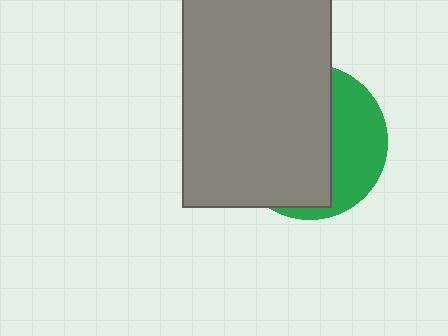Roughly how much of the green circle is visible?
A small part of it is visible (roughly 36%).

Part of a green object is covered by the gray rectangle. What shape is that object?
It is a circle.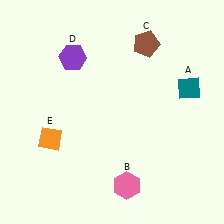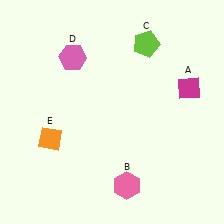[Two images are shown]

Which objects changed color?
A changed from teal to magenta. C changed from brown to lime. D changed from purple to pink.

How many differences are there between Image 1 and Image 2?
There are 3 differences between the two images.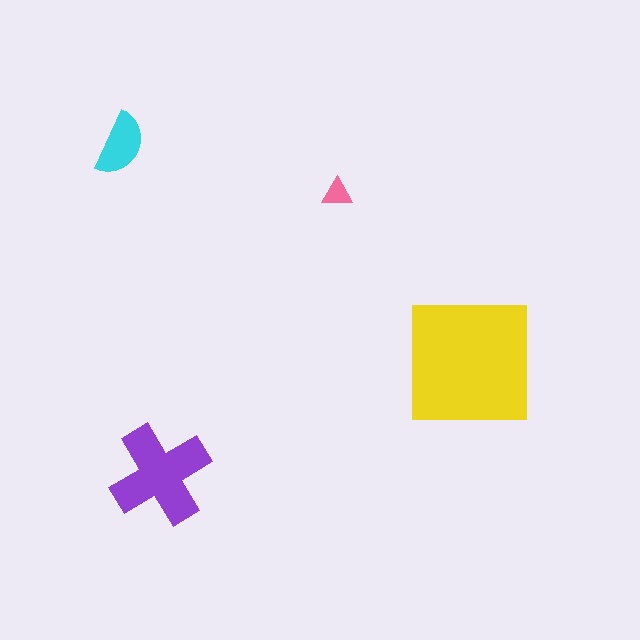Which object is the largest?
The yellow square.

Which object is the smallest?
The pink triangle.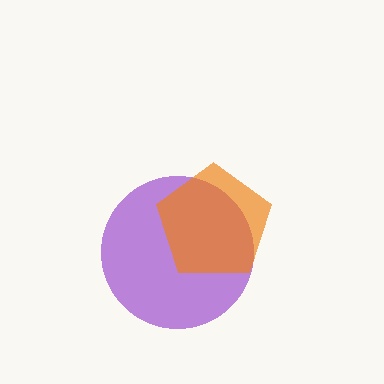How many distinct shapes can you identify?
There are 2 distinct shapes: a purple circle, an orange pentagon.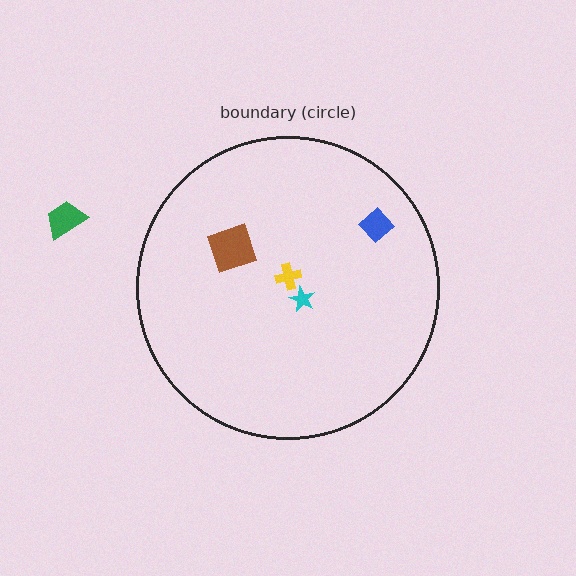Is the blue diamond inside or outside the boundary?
Inside.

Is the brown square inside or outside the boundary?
Inside.